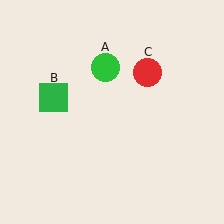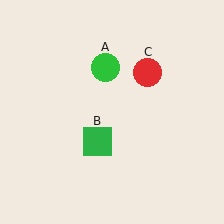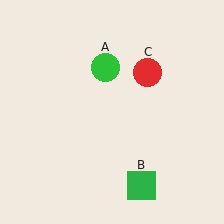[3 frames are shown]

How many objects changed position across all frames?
1 object changed position: green square (object B).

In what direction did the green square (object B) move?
The green square (object B) moved down and to the right.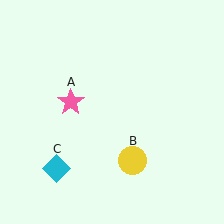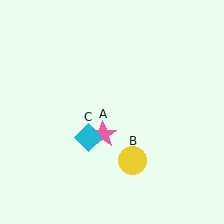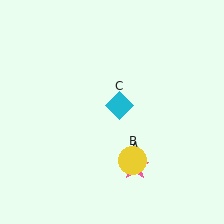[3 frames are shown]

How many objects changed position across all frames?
2 objects changed position: pink star (object A), cyan diamond (object C).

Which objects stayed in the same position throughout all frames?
Yellow circle (object B) remained stationary.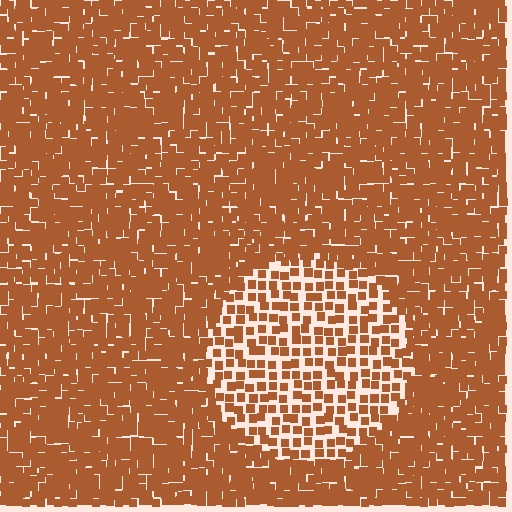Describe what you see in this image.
The image contains small brown elements arranged at two different densities. A circle-shaped region is visible where the elements are less densely packed than the surrounding area.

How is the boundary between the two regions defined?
The boundary is defined by a change in element density (approximately 2.1x ratio). All elements are the same color, size, and shape.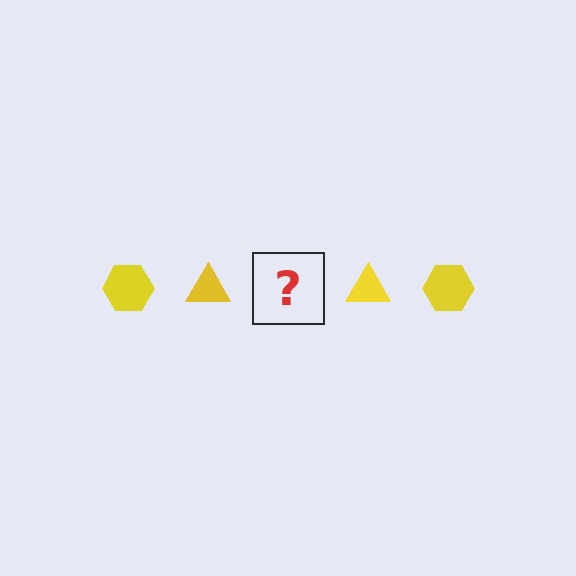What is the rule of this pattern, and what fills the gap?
The rule is that the pattern cycles through hexagon, triangle shapes in yellow. The gap should be filled with a yellow hexagon.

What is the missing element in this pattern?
The missing element is a yellow hexagon.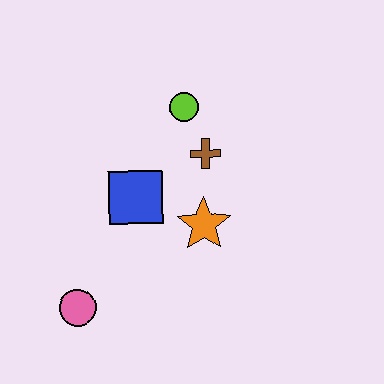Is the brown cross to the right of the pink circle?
Yes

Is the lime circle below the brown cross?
No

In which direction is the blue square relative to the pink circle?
The blue square is above the pink circle.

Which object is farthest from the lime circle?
The pink circle is farthest from the lime circle.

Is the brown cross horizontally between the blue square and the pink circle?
No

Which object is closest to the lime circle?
The brown cross is closest to the lime circle.